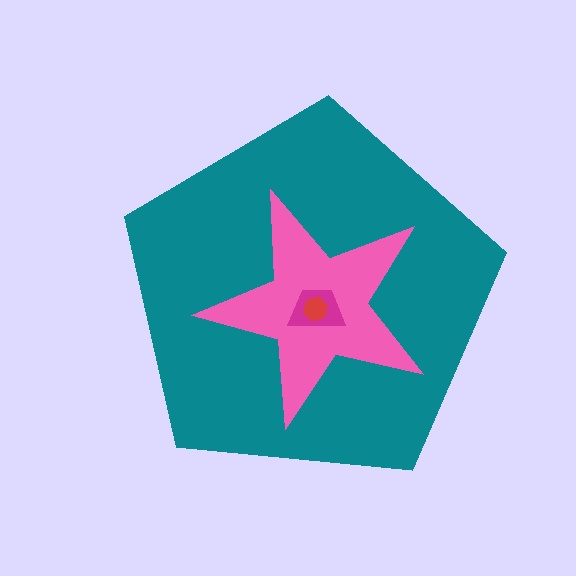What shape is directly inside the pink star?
The magenta trapezoid.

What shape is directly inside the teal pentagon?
The pink star.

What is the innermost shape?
The red hexagon.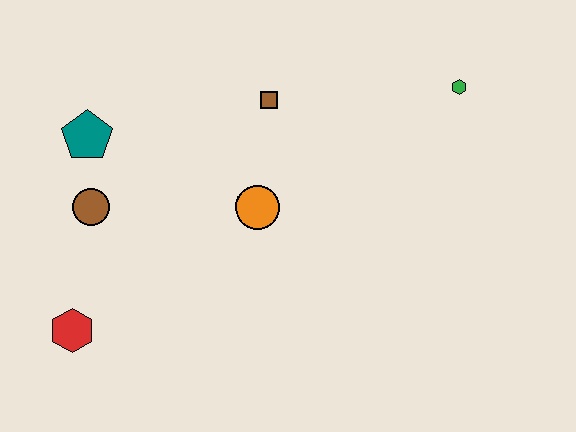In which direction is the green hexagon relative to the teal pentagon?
The green hexagon is to the right of the teal pentagon.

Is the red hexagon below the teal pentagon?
Yes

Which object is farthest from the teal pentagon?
The green hexagon is farthest from the teal pentagon.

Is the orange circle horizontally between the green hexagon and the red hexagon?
Yes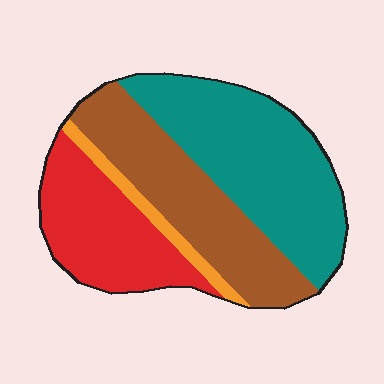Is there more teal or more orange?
Teal.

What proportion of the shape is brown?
Brown covers 30% of the shape.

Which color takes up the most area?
Teal, at roughly 40%.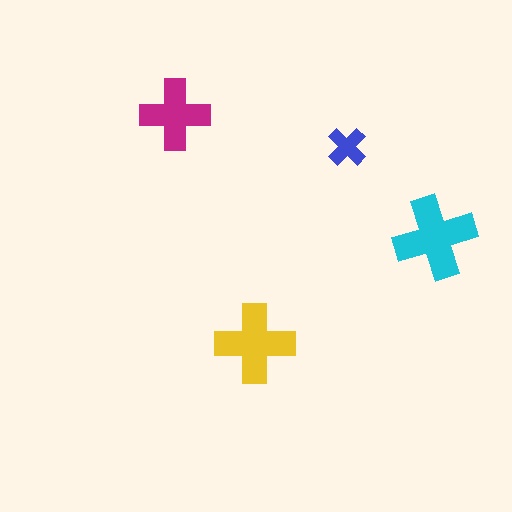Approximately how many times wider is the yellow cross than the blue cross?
About 2 times wider.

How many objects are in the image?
There are 4 objects in the image.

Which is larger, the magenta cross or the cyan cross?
The cyan one.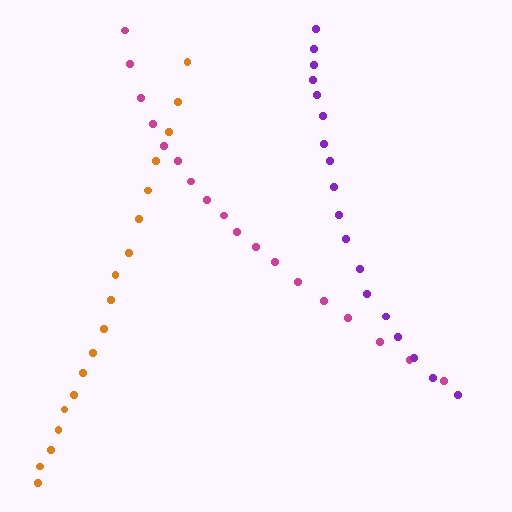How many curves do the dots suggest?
There are 3 distinct paths.